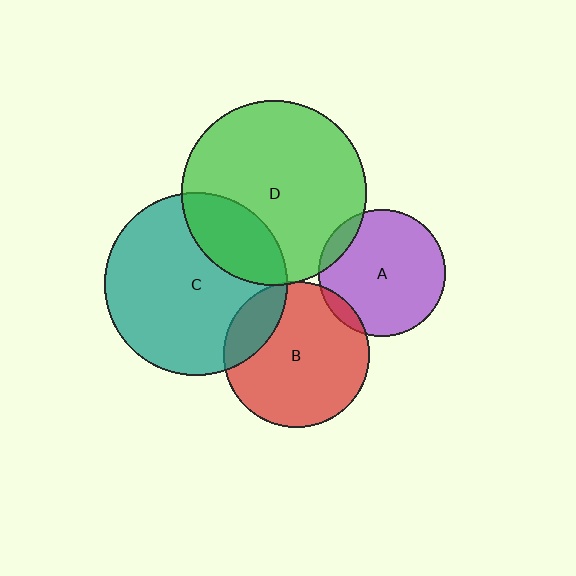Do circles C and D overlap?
Yes.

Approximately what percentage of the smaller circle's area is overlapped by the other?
Approximately 25%.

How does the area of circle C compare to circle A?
Approximately 2.1 times.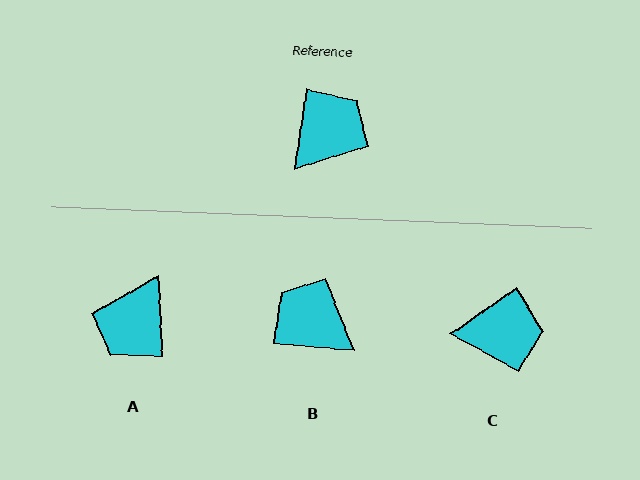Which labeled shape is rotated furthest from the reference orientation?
A, about 169 degrees away.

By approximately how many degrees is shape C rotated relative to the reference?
Approximately 46 degrees clockwise.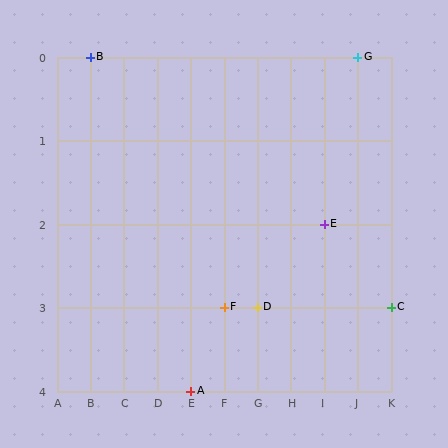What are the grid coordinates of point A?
Point A is at grid coordinates (E, 4).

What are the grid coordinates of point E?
Point E is at grid coordinates (I, 2).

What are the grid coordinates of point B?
Point B is at grid coordinates (B, 0).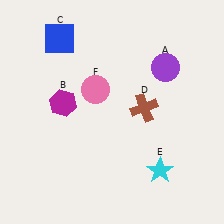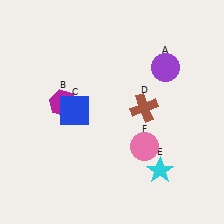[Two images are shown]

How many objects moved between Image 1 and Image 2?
2 objects moved between the two images.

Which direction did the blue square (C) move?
The blue square (C) moved down.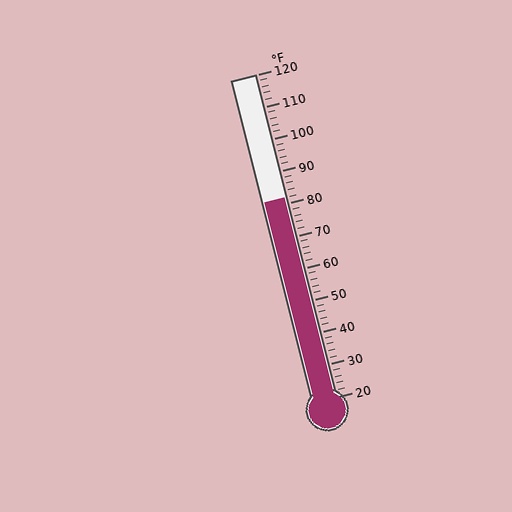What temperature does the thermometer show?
The thermometer shows approximately 82°F.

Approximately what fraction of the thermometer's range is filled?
The thermometer is filled to approximately 60% of its range.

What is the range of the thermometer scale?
The thermometer scale ranges from 20°F to 120°F.